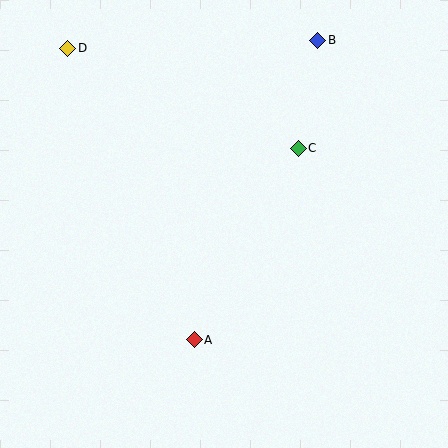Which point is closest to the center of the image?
Point C at (298, 148) is closest to the center.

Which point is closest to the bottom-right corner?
Point A is closest to the bottom-right corner.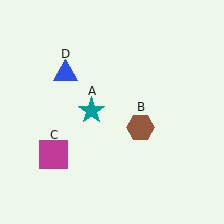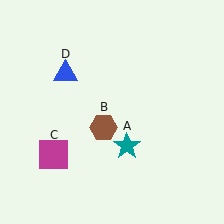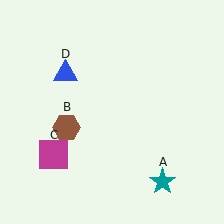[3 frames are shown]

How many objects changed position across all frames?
2 objects changed position: teal star (object A), brown hexagon (object B).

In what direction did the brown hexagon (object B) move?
The brown hexagon (object B) moved left.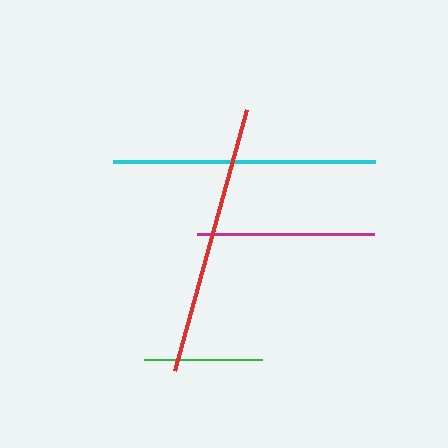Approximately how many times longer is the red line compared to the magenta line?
The red line is approximately 1.5 times the length of the magenta line.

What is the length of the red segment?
The red segment is approximately 271 pixels long.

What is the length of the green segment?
The green segment is approximately 118 pixels long.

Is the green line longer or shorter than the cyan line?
The cyan line is longer than the green line.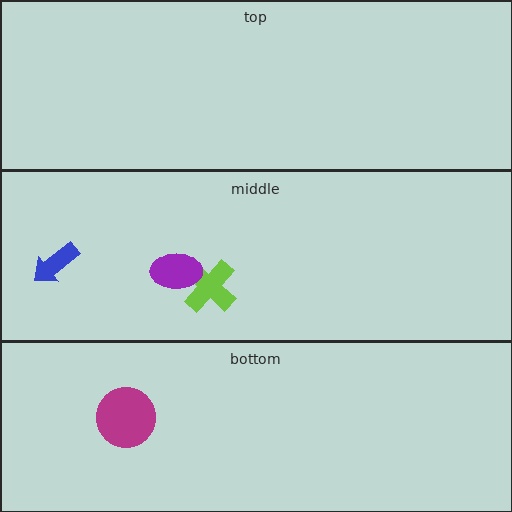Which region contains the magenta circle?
The bottom region.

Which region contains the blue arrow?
The middle region.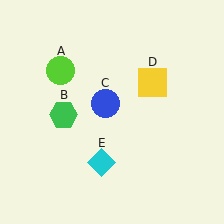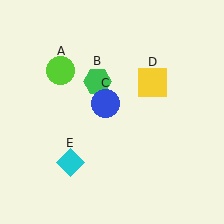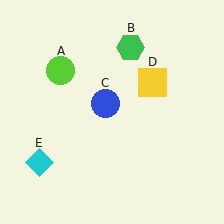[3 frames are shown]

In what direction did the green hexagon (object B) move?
The green hexagon (object B) moved up and to the right.